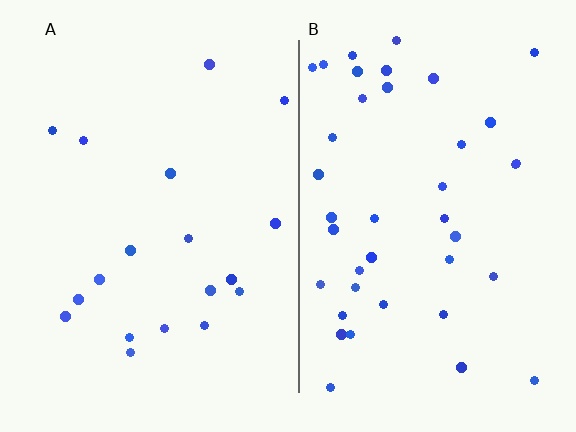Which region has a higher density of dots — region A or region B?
B (the right).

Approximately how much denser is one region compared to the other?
Approximately 2.2× — region B over region A.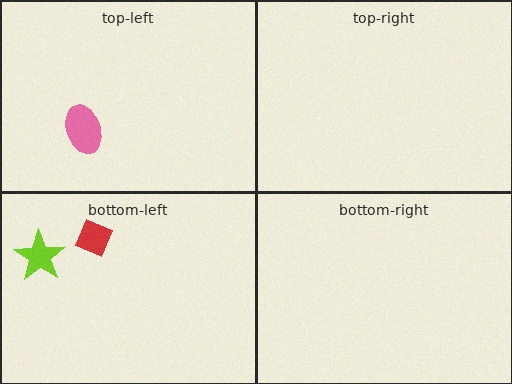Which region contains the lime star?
The bottom-left region.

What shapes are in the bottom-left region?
The red diamond, the lime star.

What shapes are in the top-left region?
The pink ellipse.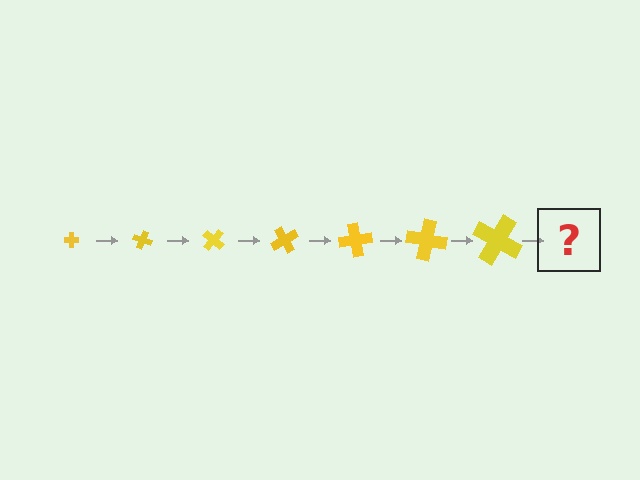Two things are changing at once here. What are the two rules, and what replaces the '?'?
The two rules are that the cross grows larger each step and it rotates 20 degrees each step. The '?' should be a cross, larger than the previous one and rotated 140 degrees from the start.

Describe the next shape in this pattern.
It should be a cross, larger than the previous one and rotated 140 degrees from the start.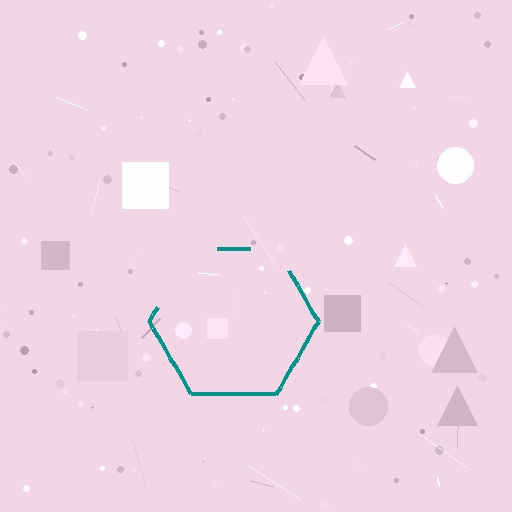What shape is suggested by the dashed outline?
The dashed outline suggests a hexagon.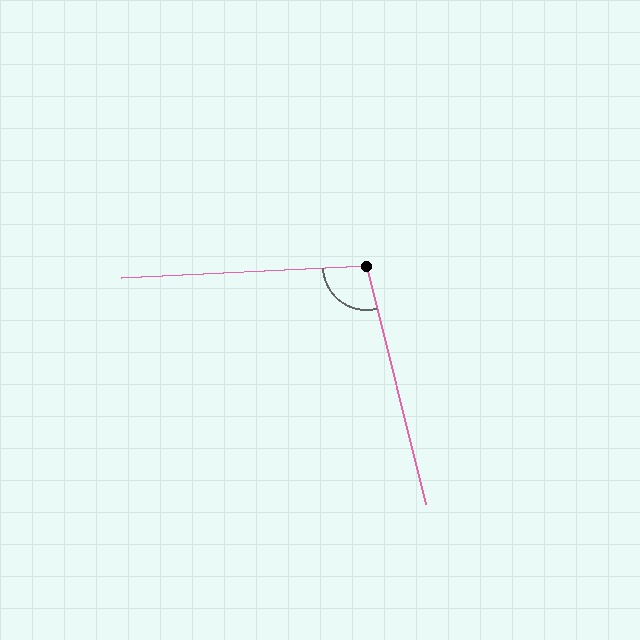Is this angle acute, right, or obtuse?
It is obtuse.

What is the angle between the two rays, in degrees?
Approximately 101 degrees.